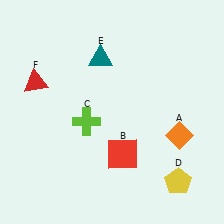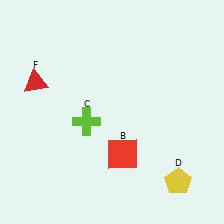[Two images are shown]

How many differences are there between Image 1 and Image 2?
There are 2 differences between the two images.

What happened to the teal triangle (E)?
The teal triangle (E) was removed in Image 2. It was in the top-left area of Image 1.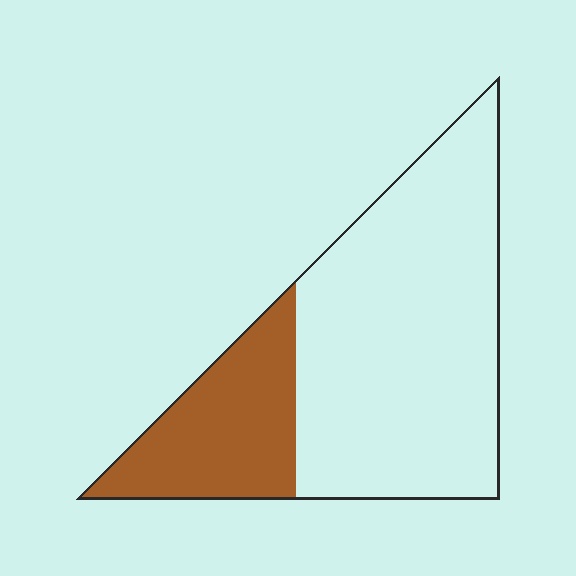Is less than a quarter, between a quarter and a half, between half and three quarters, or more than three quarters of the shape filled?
Between a quarter and a half.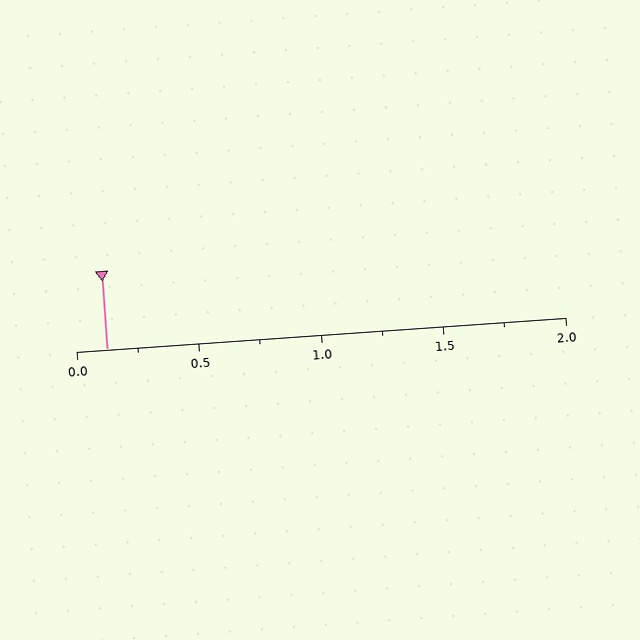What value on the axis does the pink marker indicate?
The marker indicates approximately 0.12.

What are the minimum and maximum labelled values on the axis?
The axis runs from 0.0 to 2.0.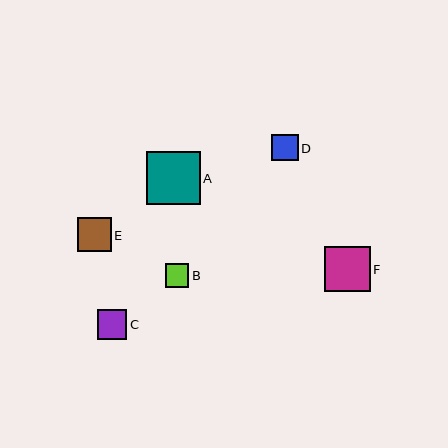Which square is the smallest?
Square B is the smallest with a size of approximately 23 pixels.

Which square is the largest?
Square A is the largest with a size of approximately 53 pixels.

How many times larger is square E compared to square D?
Square E is approximately 1.3 times the size of square D.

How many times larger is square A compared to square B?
Square A is approximately 2.3 times the size of square B.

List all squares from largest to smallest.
From largest to smallest: A, F, E, C, D, B.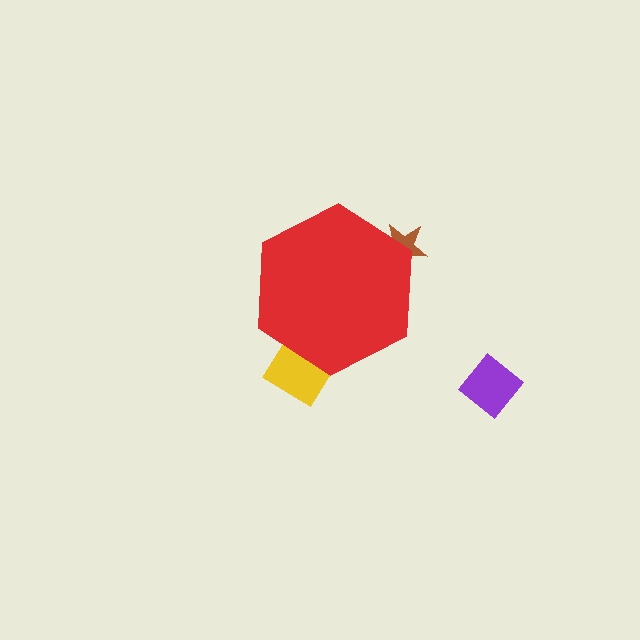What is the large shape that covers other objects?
A red hexagon.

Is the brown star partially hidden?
Yes, the brown star is partially hidden behind the red hexagon.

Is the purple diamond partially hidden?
No, the purple diamond is fully visible.